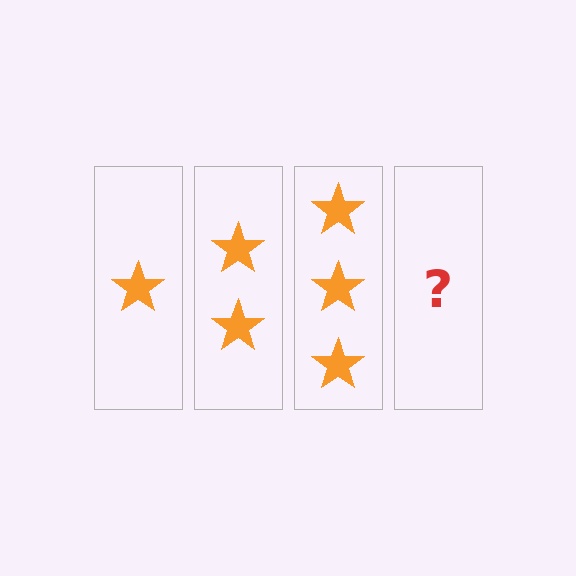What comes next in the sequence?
The next element should be 4 stars.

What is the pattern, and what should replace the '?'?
The pattern is that each step adds one more star. The '?' should be 4 stars.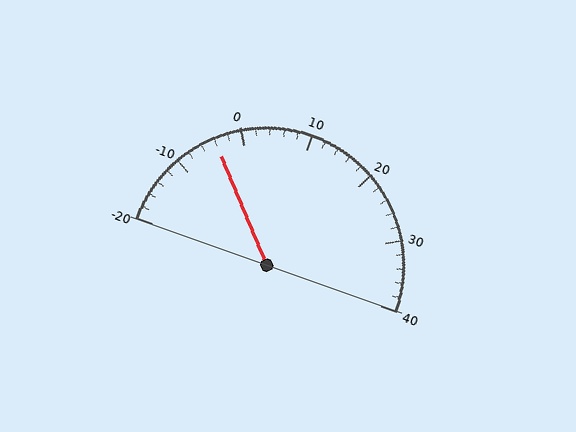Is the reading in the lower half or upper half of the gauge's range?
The reading is in the lower half of the range (-20 to 40).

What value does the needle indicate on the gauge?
The needle indicates approximately -4.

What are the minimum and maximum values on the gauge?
The gauge ranges from -20 to 40.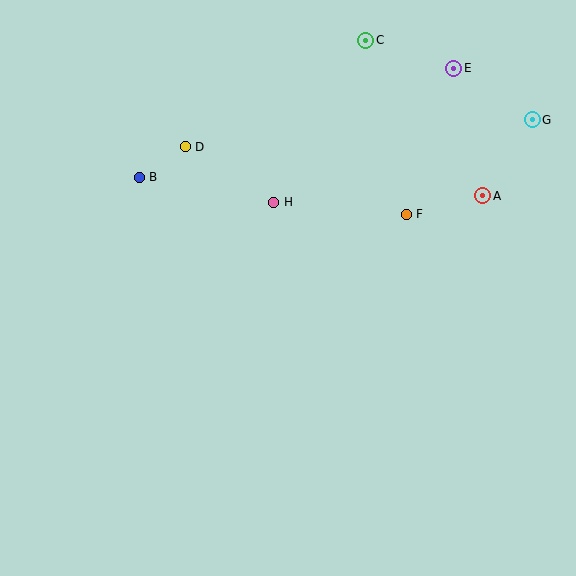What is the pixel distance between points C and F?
The distance between C and F is 179 pixels.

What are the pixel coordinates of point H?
Point H is at (274, 202).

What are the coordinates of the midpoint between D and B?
The midpoint between D and B is at (162, 162).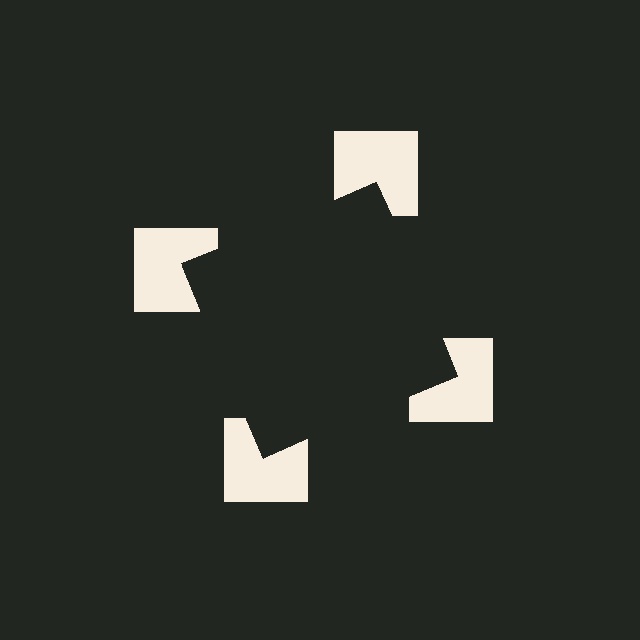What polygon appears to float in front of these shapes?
An illusory square — its edges are inferred from the aligned wedge cuts in the notched squares, not physically drawn.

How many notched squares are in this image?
There are 4 — one at each vertex of the illusory square.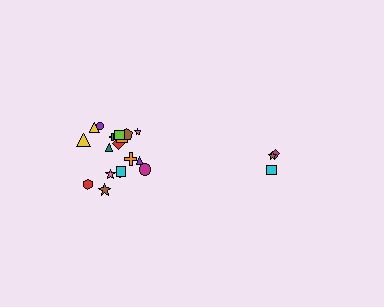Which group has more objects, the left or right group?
The left group.